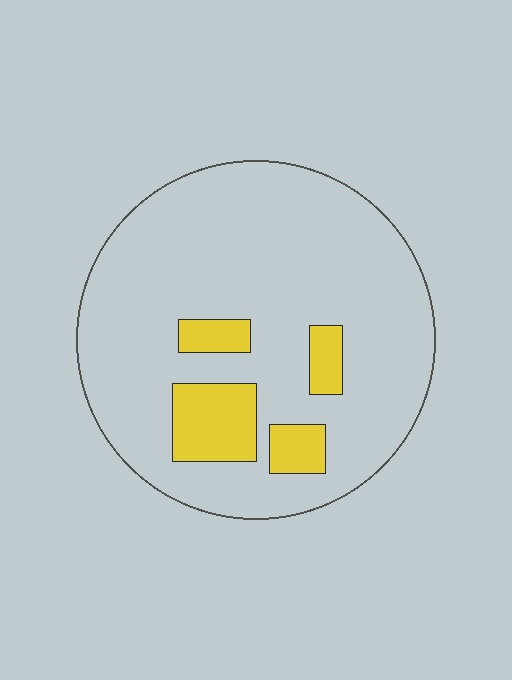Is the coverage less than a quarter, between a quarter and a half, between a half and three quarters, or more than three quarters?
Less than a quarter.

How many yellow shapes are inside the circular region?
4.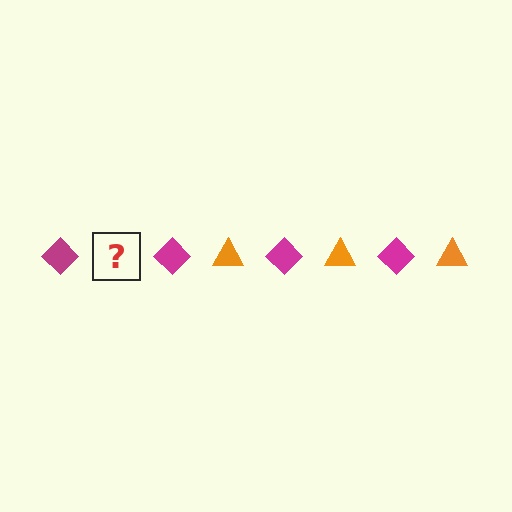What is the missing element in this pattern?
The missing element is an orange triangle.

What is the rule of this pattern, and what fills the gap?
The rule is that the pattern alternates between magenta diamond and orange triangle. The gap should be filled with an orange triangle.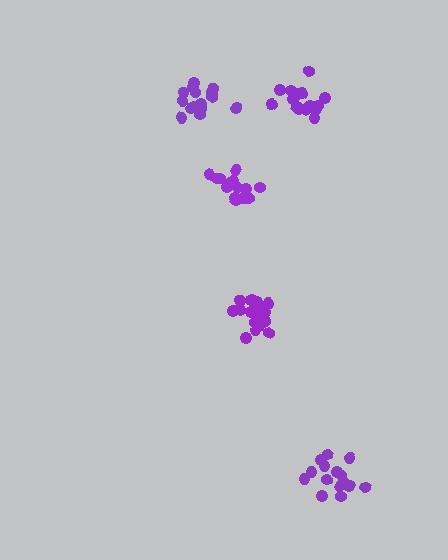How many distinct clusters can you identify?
There are 5 distinct clusters.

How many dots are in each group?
Group 1: 17 dots, Group 2: 18 dots, Group 3: 14 dots, Group 4: 17 dots, Group 5: 16 dots (82 total).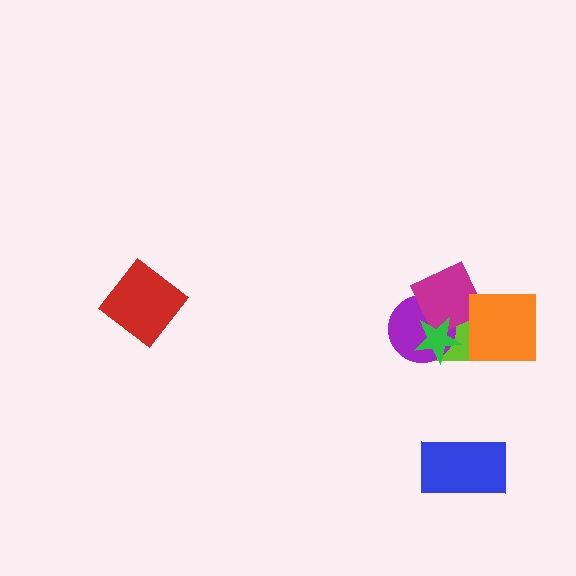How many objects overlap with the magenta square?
3 objects overlap with the magenta square.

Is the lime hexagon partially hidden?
Yes, it is partially covered by another shape.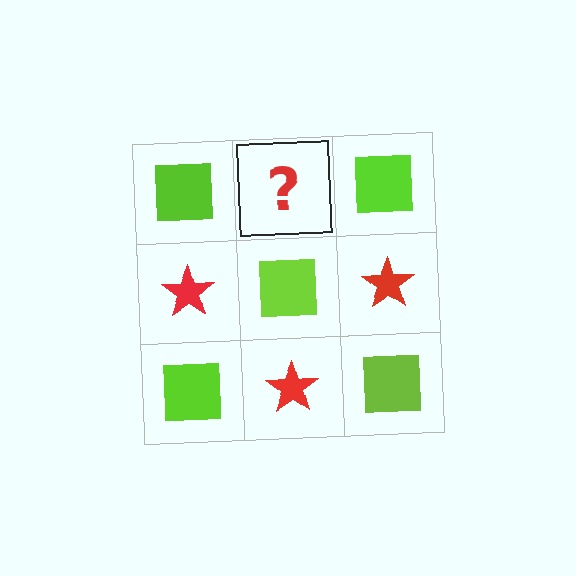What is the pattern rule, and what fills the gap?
The rule is that it alternates lime square and red star in a checkerboard pattern. The gap should be filled with a red star.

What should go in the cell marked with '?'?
The missing cell should contain a red star.